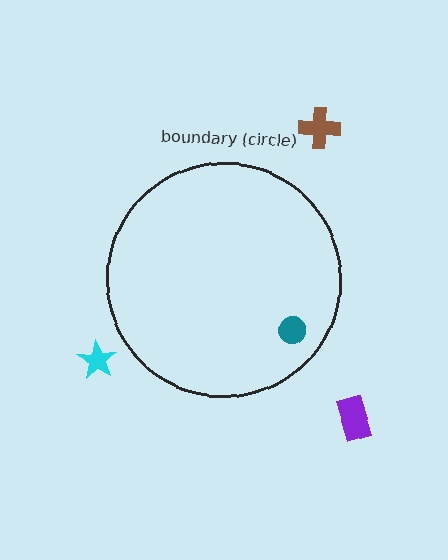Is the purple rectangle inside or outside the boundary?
Outside.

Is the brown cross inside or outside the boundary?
Outside.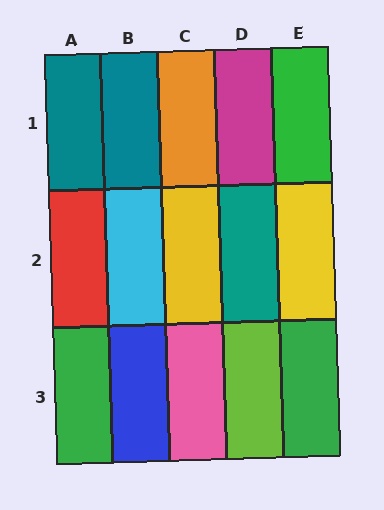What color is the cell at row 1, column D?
Magenta.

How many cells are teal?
3 cells are teal.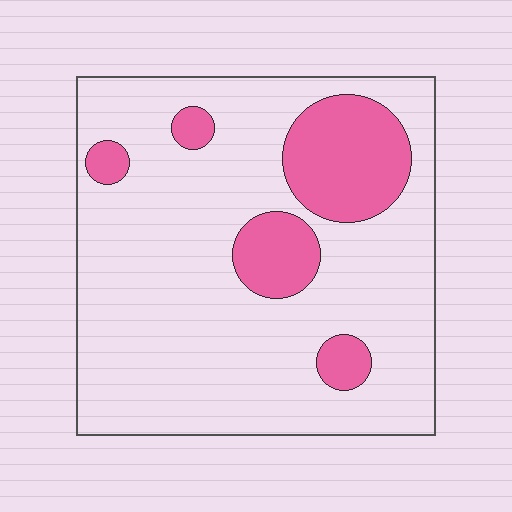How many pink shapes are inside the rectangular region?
5.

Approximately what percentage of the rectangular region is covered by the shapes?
Approximately 20%.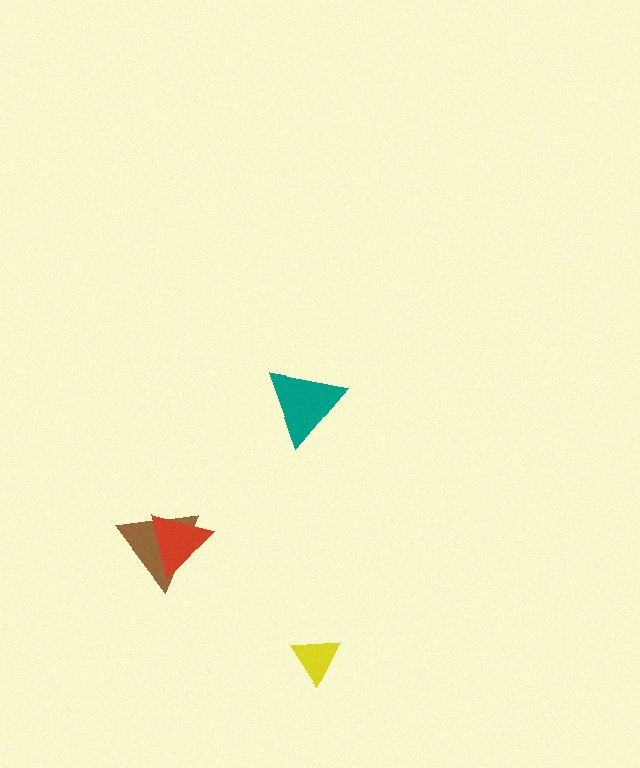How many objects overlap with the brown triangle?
1 object overlaps with the brown triangle.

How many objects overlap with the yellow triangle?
0 objects overlap with the yellow triangle.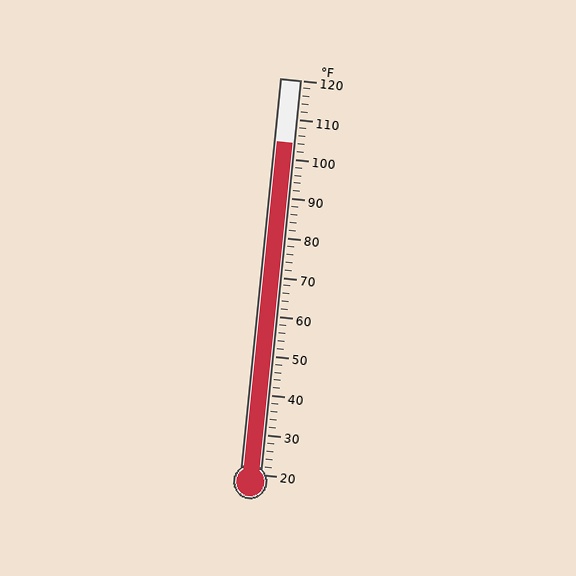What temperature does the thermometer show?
The thermometer shows approximately 104°F.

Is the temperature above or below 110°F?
The temperature is below 110°F.